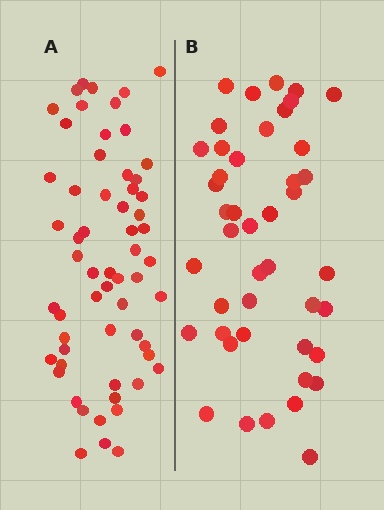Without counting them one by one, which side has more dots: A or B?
Region A (the left region) has more dots.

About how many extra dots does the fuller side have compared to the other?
Region A has approximately 15 more dots than region B.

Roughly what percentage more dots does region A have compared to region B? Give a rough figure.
About 35% more.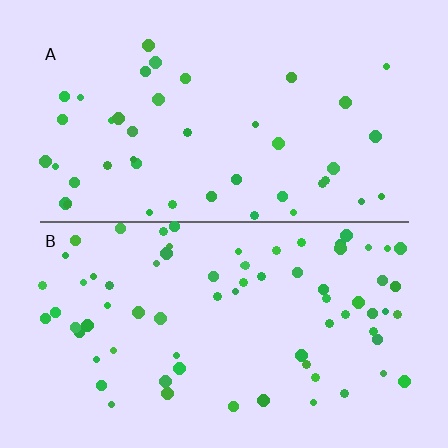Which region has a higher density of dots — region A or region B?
B (the bottom).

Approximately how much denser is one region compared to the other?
Approximately 1.6× — region B over region A.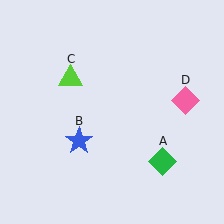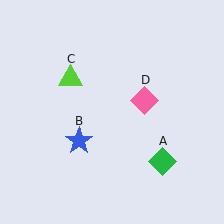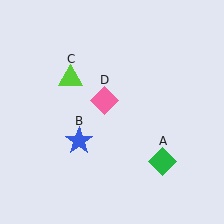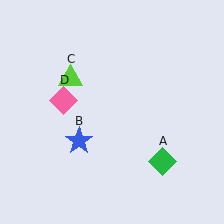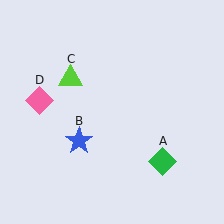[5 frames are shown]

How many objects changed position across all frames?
1 object changed position: pink diamond (object D).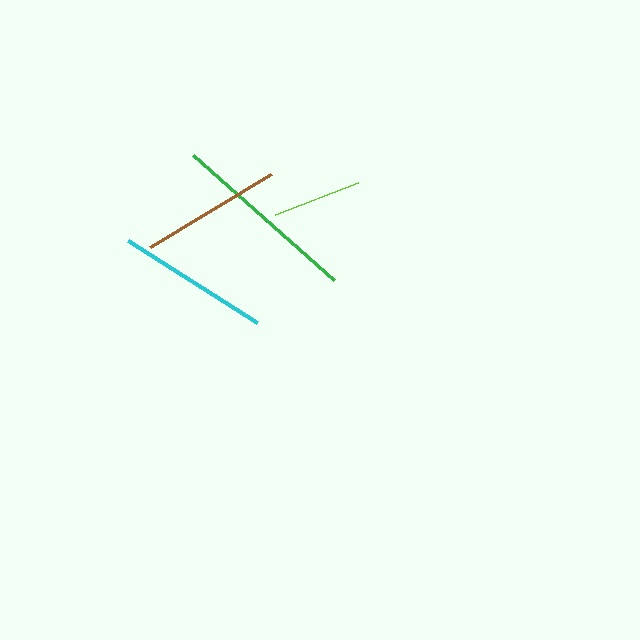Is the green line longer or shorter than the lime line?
The green line is longer than the lime line.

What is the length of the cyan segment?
The cyan segment is approximately 152 pixels long.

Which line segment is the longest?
The green line is the longest at approximately 189 pixels.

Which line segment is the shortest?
The lime line is the shortest at approximately 88 pixels.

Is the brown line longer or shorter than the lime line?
The brown line is longer than the lime line.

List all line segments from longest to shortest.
From longest to shortest: green, cyan, brown, lime.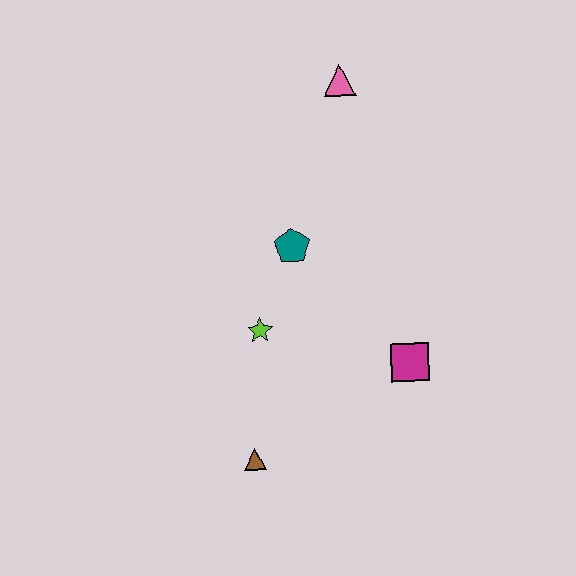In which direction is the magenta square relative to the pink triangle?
The magenta square is below the pink triangle.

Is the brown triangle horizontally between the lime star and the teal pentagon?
No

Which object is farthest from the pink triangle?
The brown triangle is farthest from the pink triangle.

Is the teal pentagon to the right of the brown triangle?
Yes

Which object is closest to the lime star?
The teal pentagon is closest to the lime star.